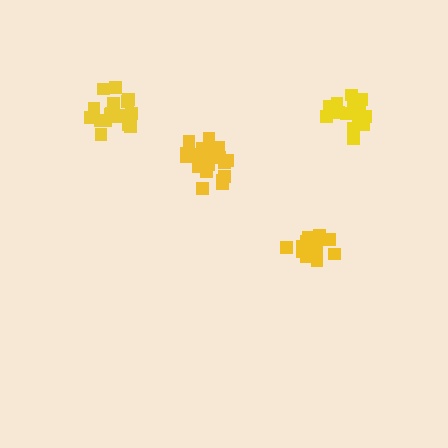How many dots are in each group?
Group 1: 17 dots, Group 2: 15 dots, Group 3: 21 dots, Group 4: 18 dots (71 total).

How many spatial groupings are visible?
There are 4 spatial groupings.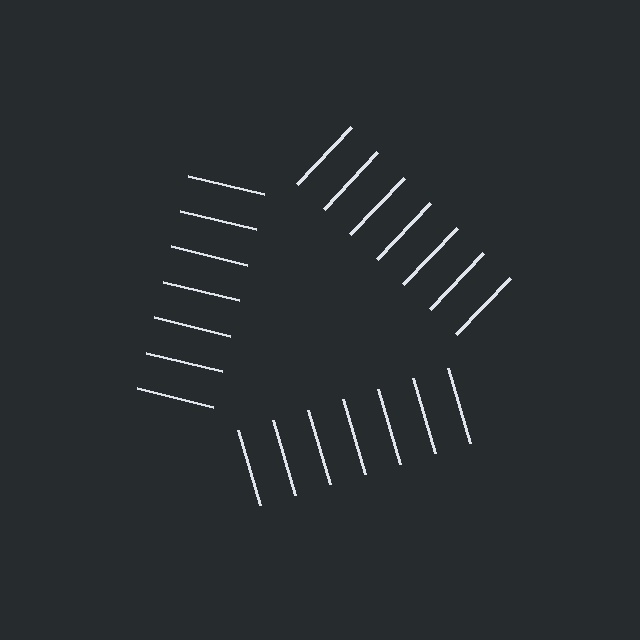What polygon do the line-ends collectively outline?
An illusory triangle — the line segments terminate on its edges but no continuous stroke is drawn.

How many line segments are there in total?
21 — 7 along each of the 3 edges.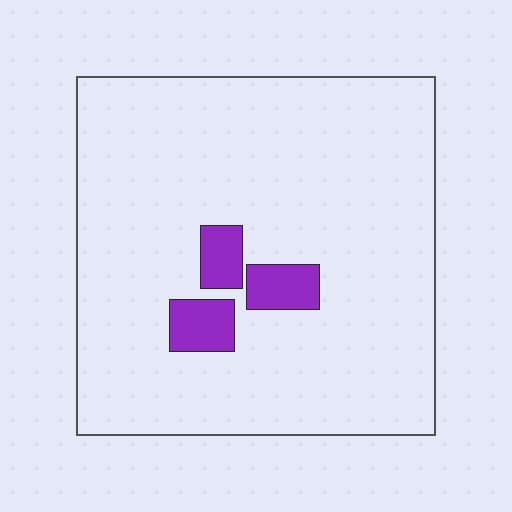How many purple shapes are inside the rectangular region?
3.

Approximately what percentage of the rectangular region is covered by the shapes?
Approximately 5%.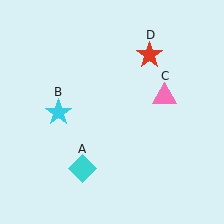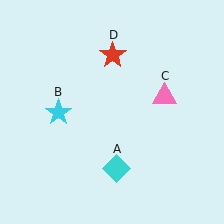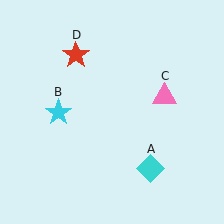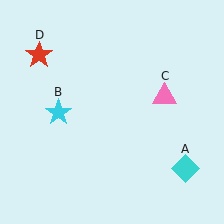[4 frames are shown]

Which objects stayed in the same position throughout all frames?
Cyan star (object B) and pink triangle (object C) remained stationary.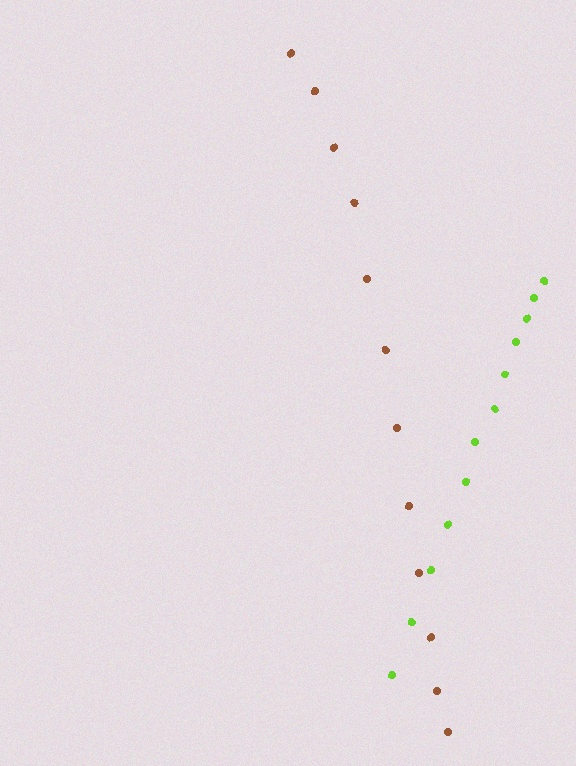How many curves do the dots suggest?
There are 2 distinct paths.